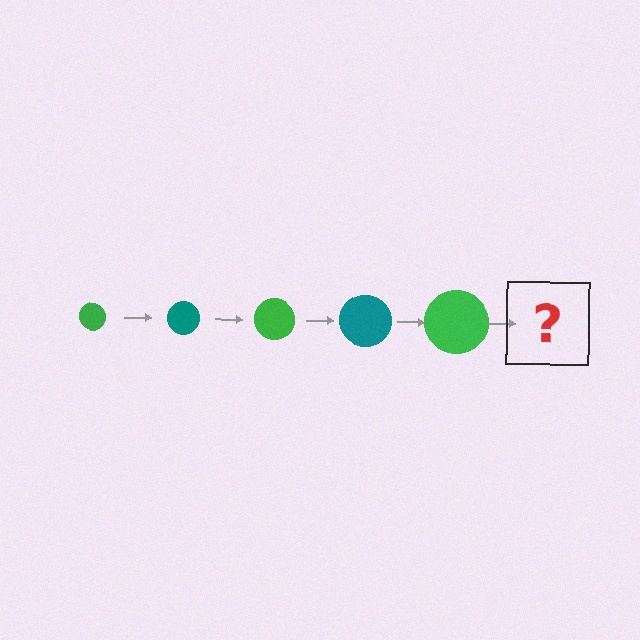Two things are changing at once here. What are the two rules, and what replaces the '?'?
The two rules are that the circle grows larger each step and the color cycles through green and teal. The '?' should be a teal circle, larger than the previous one.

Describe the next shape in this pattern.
It should be a teal circle, larger than the previous one.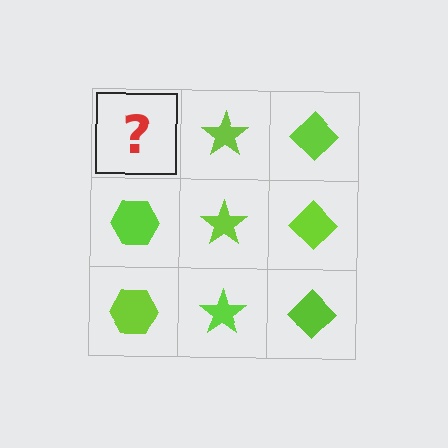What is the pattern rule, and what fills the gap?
The rule is that each column has a consistent shape. The gap should be filled with a lime hexagon.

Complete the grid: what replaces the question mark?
The question mark should be replaced with a lime hexagon.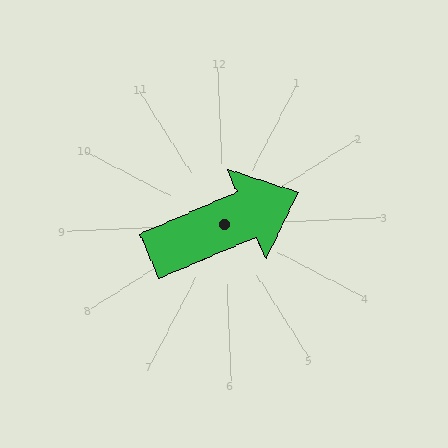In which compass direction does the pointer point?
East.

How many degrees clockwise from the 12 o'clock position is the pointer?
Approximately 69 degrees.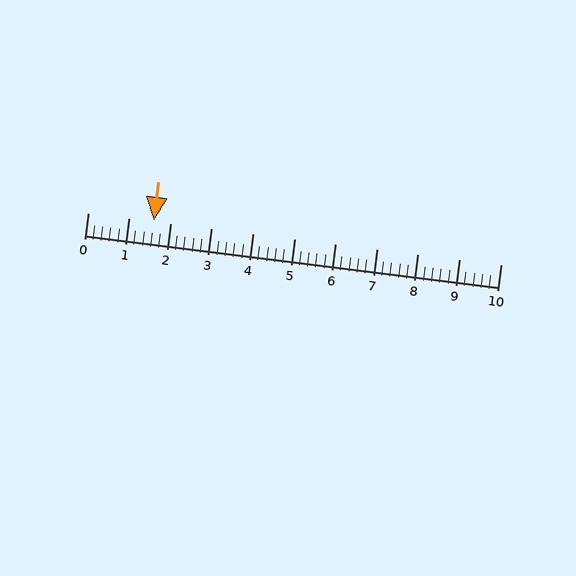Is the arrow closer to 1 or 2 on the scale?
The arrow is closer to 2.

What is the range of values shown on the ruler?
The ruler shows values from 0 to 10.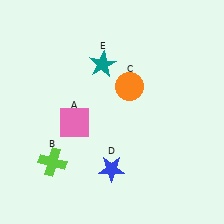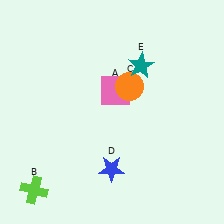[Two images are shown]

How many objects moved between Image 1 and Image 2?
3 objects moved between the two images.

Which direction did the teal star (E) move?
The teal star (E) moved right.